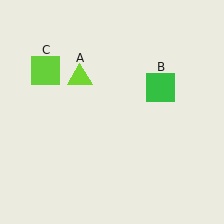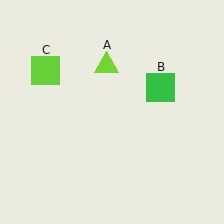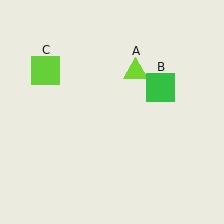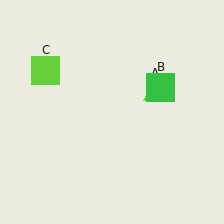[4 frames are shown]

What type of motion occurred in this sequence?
The lime triangle (object A) rotated clockwise around the center of the scene.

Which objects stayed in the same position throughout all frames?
Green square (object B) and lime square (object C) remained stationary.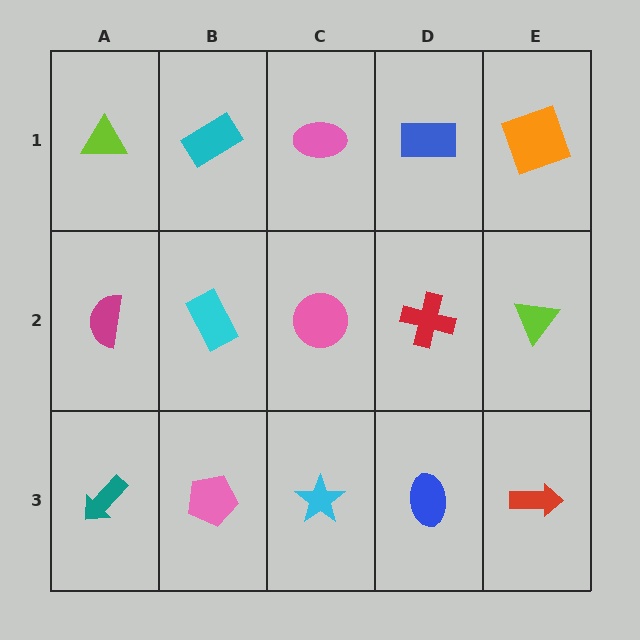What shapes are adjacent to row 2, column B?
A cyan rectangle (row 1, column B), a pink pentagon (row 3, column B), a magenta semicircle (row 2, column A), a pink circle (row 2, column C).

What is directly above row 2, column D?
A blue rectangle.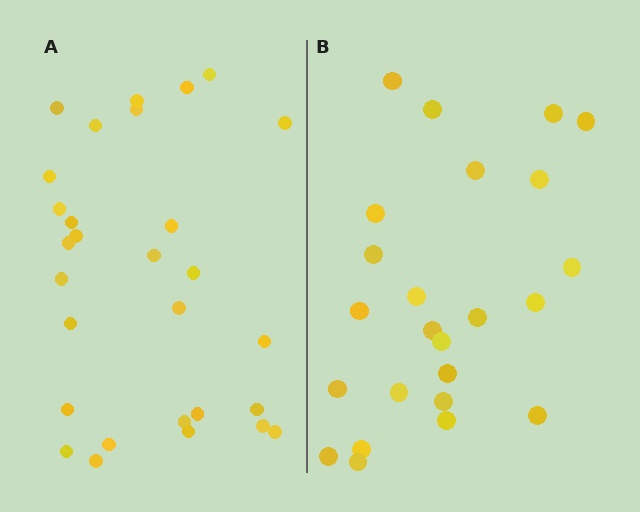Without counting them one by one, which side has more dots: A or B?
Region A (the left region) has more dots.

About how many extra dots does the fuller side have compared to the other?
Region A has about 5 more dots than region B.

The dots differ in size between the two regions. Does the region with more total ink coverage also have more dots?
No. Region B has more total ink coverage because its dots are larger, but region A actually contains more individual dots. Total area can be misleading — the number of items is what matters here.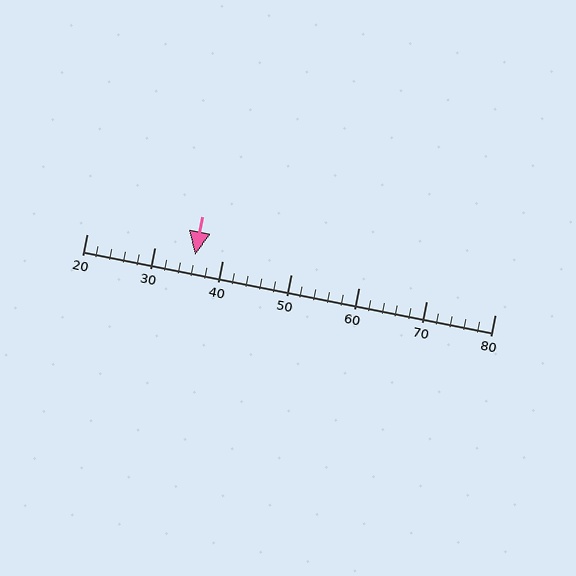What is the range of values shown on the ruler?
The ruler shows values from 20 to 80.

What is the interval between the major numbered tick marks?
The major tick marks are spaced 10 units apart.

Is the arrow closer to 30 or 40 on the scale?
The arrow is closer to 40.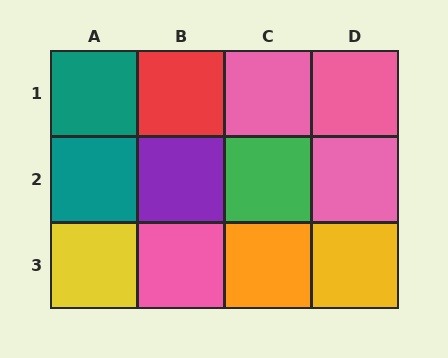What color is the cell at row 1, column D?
Pink.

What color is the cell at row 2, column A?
Teal.